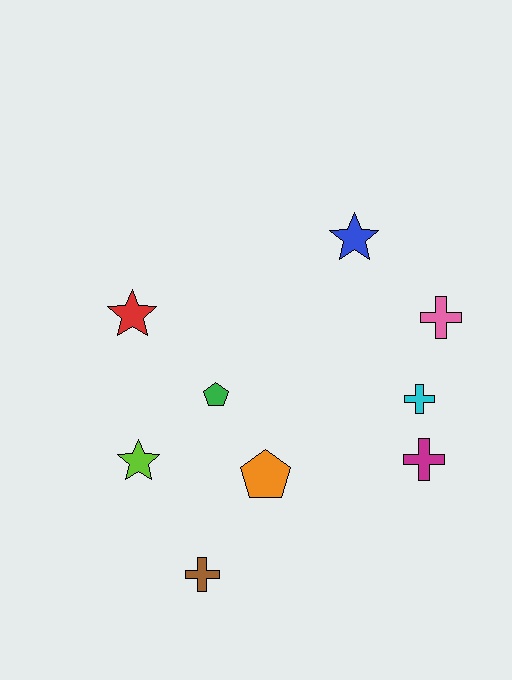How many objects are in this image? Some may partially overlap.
There are 9 objects.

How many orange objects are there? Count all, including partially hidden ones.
There is 1 orange object.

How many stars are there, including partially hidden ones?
There are 3 stars.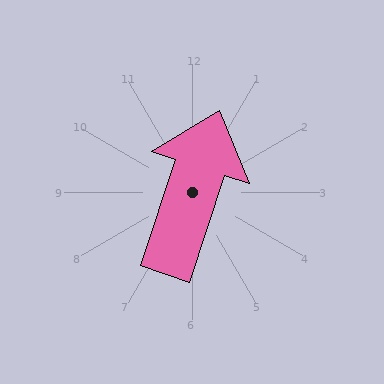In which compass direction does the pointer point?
North.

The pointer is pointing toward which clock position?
Roughly 1 o'clock.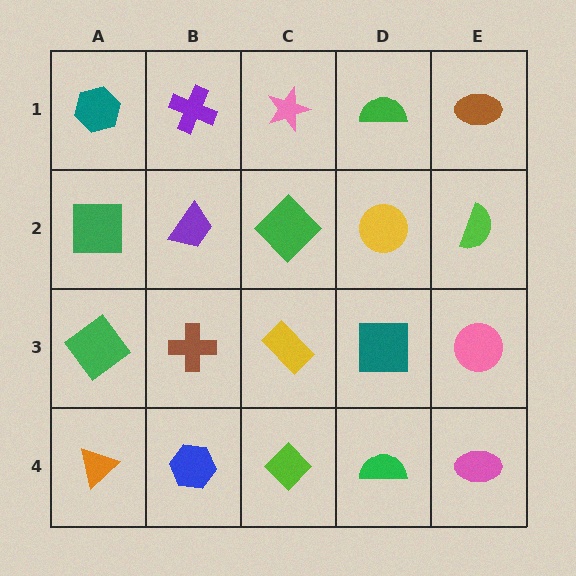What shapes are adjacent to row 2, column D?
A green semicircle (row 1, column D), a teal square (row 3, column D), a green diamond (row 2, column C), a lime semicircle (row 2, column E).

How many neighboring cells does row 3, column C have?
4.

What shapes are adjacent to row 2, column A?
A teal hexagon (row 1, column A), a green diamond (row 3, column A), a purple trapezoid (row 2, column B).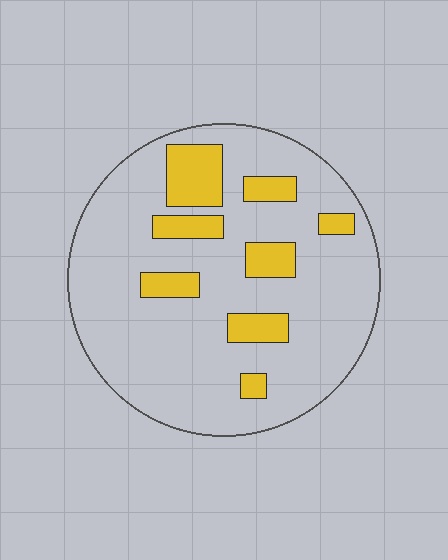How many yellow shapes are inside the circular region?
8.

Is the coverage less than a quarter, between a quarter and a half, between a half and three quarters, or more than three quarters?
Less than a quarter.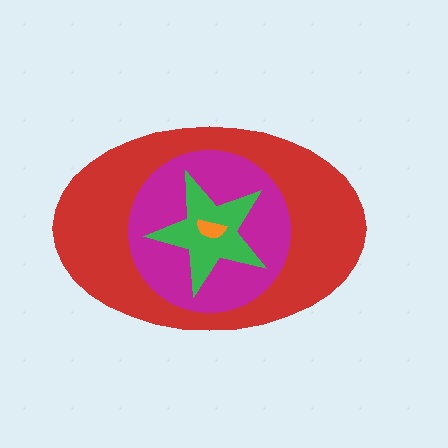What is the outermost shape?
The red ellipse.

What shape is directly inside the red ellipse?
The magenta circle.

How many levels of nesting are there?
4.